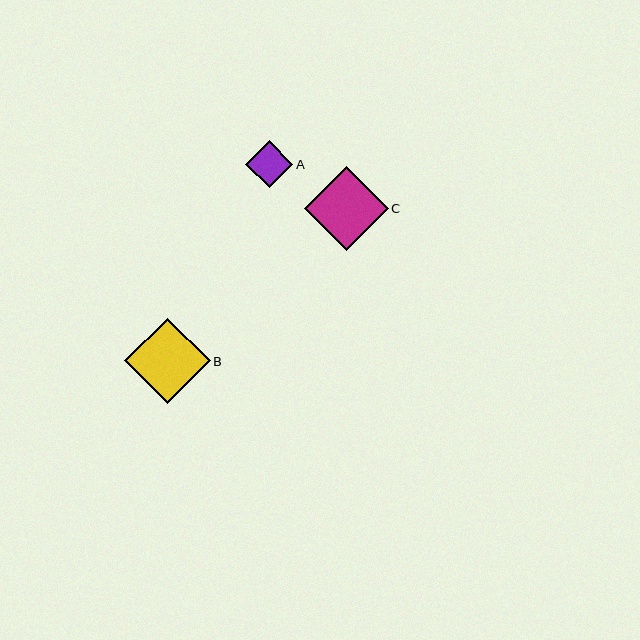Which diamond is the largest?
Diamond B is the largest with a size of approximately 85 pixels.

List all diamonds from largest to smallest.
From largest to smallest: B, C, A.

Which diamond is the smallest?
Diamond A is the smallest with a size of approximately 47 pixels.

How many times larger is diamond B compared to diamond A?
Diamond B is approximately 1.8 times the size of diamond A.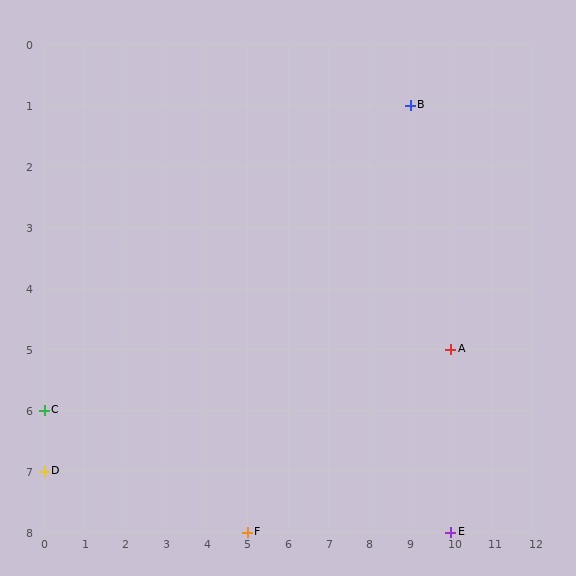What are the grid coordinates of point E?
Point E is at grid coordinates (10, 8).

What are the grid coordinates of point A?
Point A is at grid coordinates (10, 5).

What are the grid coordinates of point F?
Point F is at grid coordinates (5, 8).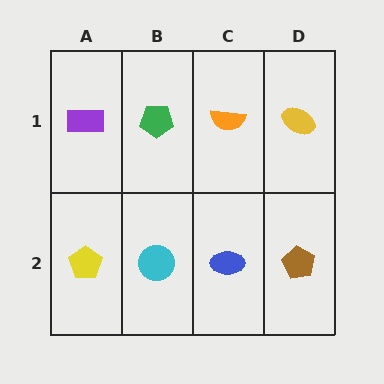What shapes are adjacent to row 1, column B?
A cyan circle (row 2, column B), a purple rectangle (row 1, column A), an orange semicircle (row 1, column C).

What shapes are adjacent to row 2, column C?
An orange semicircle (row 1, column C), a cyan circle (row 2, column B), a brown pentagon (row 2, column D).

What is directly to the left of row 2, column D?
A blue ellipse.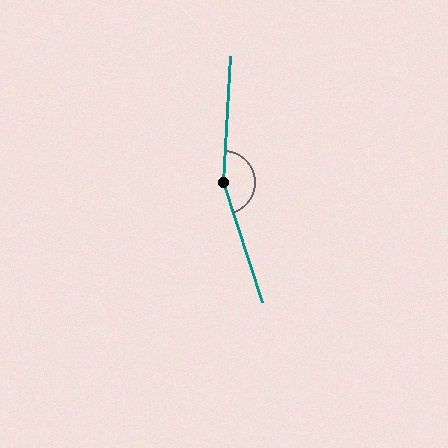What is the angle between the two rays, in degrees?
Approximately 159 degrees.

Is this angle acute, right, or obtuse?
It is obtuse.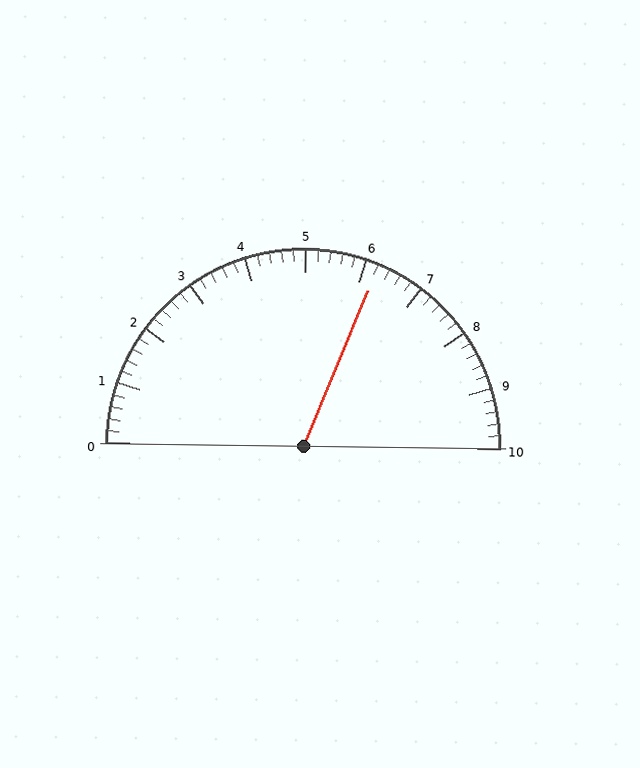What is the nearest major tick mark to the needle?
The nearest major tick mark is 6.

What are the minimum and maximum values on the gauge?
The gauge ranges from 0 to 10.